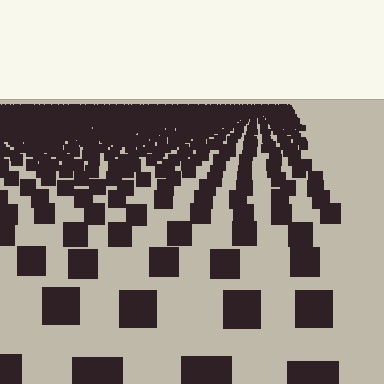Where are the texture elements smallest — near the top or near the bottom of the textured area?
Near the top.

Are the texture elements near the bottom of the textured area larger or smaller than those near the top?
Larger. Near the bottom, elements are closer to the viewer and appear at a bigger on-screen size.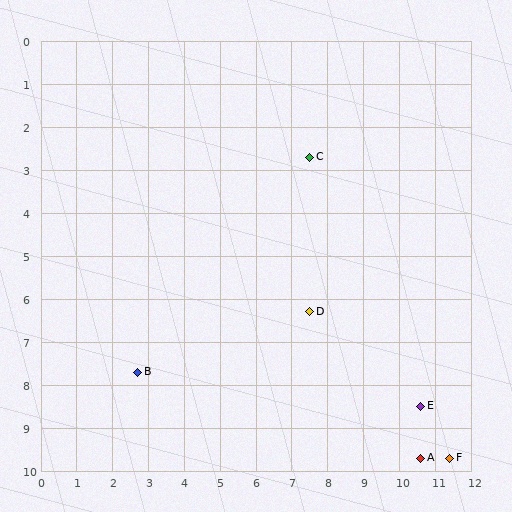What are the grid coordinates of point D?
Point D is at approximately (7.5, 6.3).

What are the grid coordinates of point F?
Point F is at approximately (11.4, 9.7).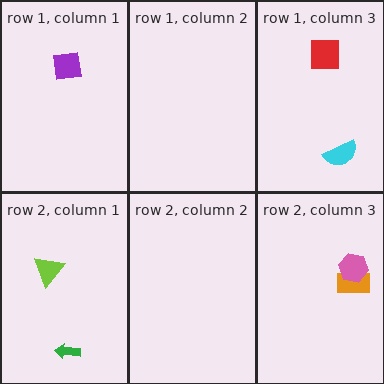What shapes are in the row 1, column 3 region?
The red square, the cyan semicircle.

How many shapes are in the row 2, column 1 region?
2.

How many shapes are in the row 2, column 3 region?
2.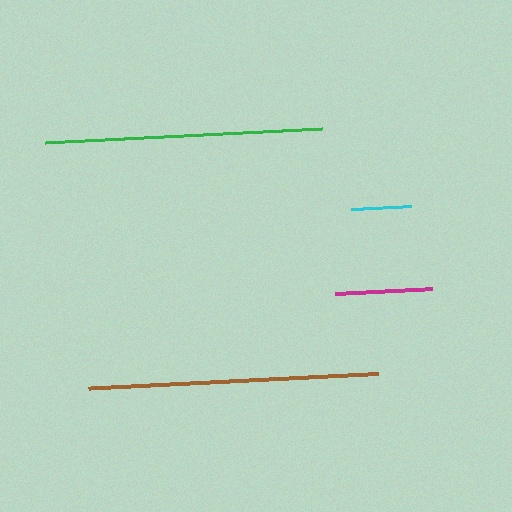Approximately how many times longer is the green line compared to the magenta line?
The green line is approximately 2.8 times the length of the magenta line.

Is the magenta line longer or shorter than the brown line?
The brown line is longer than the magenta line.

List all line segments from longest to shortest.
From longest to shortest: brown, green, magenta, cyan.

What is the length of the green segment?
The green segment is approximately 277 pixels long.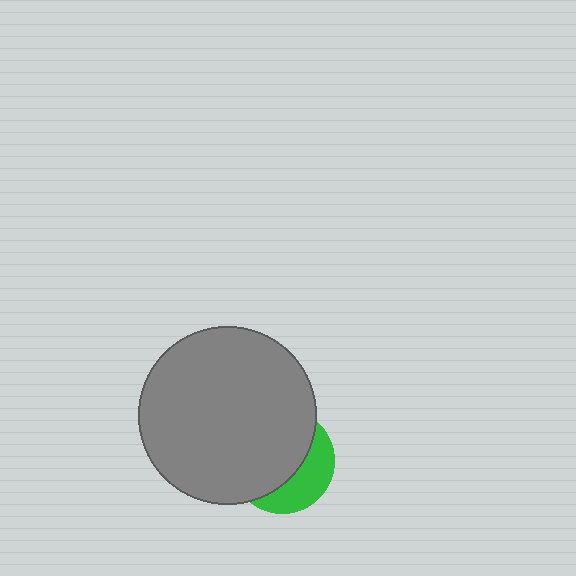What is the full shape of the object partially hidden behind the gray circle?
The partially hidden object is a green circle.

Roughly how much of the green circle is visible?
A small part of it is visible (roughly 35%).